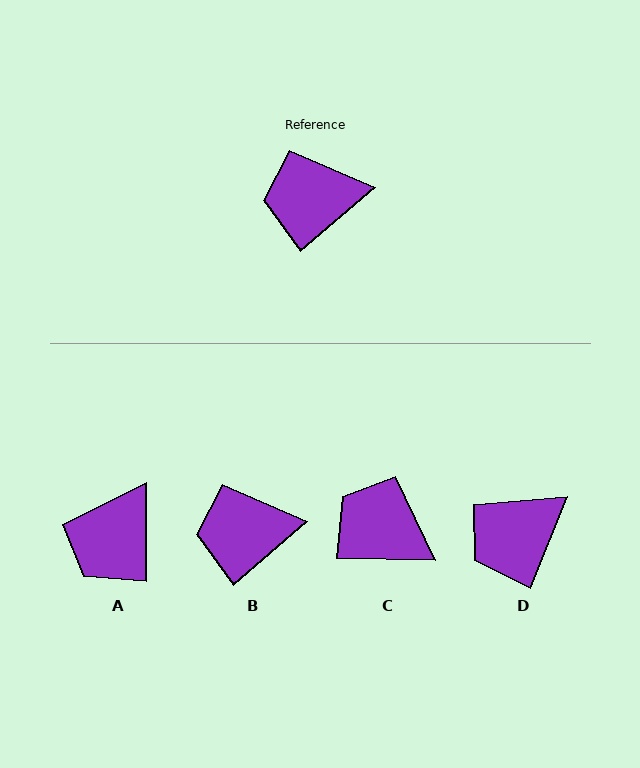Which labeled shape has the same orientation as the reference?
B.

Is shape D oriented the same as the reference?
No, it is off by about 28 degrees.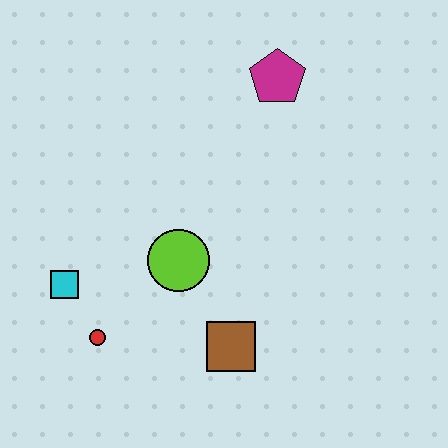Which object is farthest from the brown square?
The magenta pentagon is farthest from the brown square.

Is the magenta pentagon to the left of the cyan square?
No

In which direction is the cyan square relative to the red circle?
The cyan square is above the red circle.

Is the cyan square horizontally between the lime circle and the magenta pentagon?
No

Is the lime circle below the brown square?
No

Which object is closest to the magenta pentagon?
The lime circle is closest to the magenta pentagon.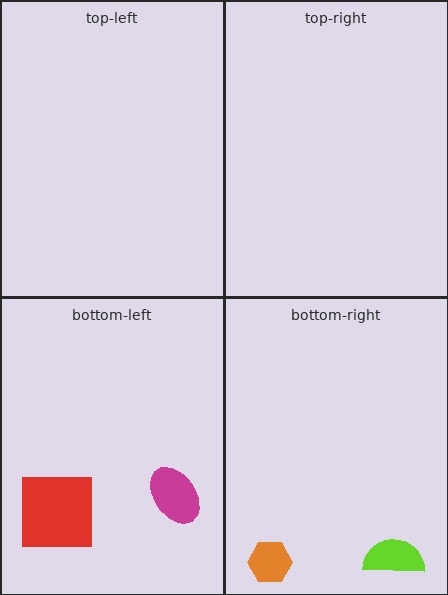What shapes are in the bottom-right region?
The lime semicircle, the orange hexagon.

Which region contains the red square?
The bottom-left region.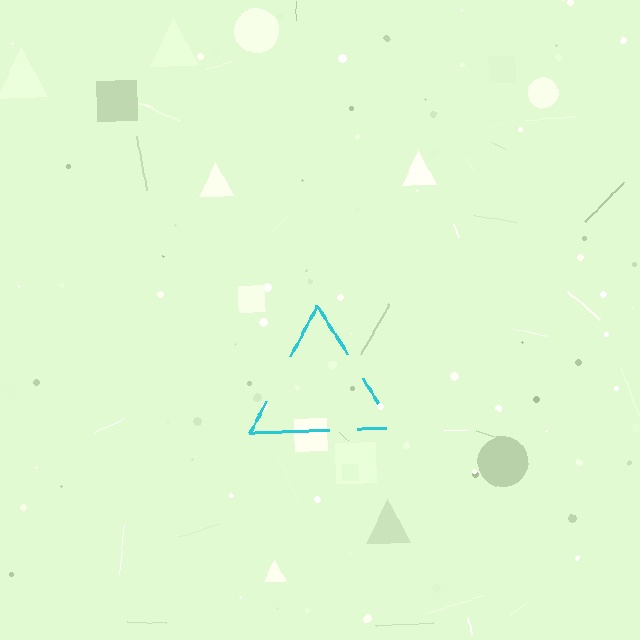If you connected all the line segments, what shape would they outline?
They would outline a triangle.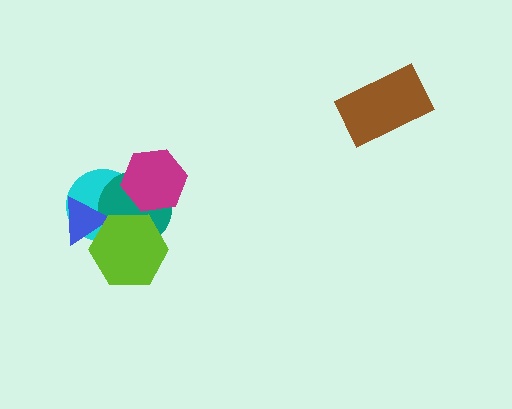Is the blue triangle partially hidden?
Yes, it is partially covered by another shape.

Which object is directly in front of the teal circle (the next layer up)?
The blue triangle is directly in front of the teal circle.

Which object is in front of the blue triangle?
The lime hexagon is in front of the blue triangle.